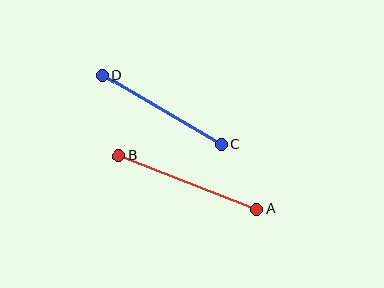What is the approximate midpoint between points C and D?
The midpoint is at approximately (161, 110) pixels.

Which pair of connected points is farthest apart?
Points A and B are farthest apart.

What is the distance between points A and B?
The distance is approximately 148 pixels.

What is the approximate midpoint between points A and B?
The midpoint is at approximately (188, 182) pixels.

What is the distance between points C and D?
The distance is approximately 137 pixels.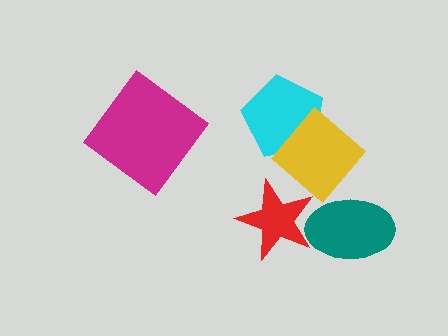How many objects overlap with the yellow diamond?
3 objects overlap with the yellow diamond.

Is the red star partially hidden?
Yes, it is partially covered by another shape.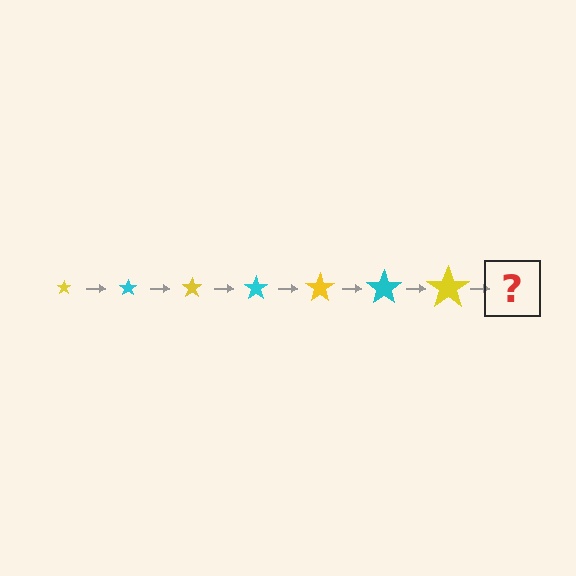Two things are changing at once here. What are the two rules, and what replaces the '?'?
The two rules are that the star grows larger each step and the color cycles through yellow and cyan. The '?' should be a cyan star, larger than the previous one.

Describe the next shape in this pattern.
It should be a cyan star, larger than the previous one.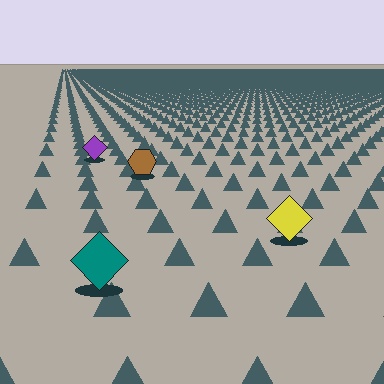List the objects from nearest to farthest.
From nearest to farthest: the teal diamond, the yellow diamond, the brown hexagon, the purple diamond.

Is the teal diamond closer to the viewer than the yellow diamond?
Yes. The teal diamond is closer — you can tell from the texture gradient: the ground texture is coarser near it.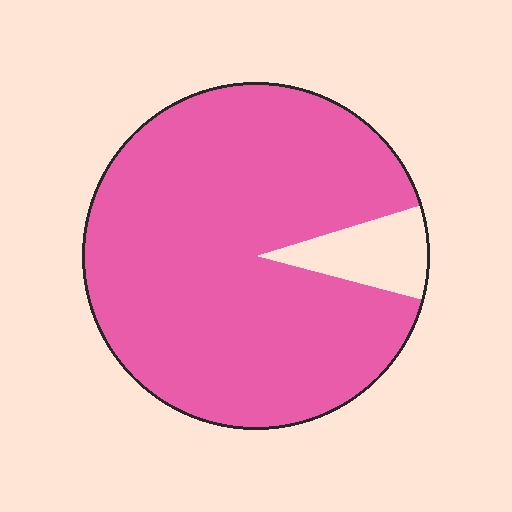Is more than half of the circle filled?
Yes.